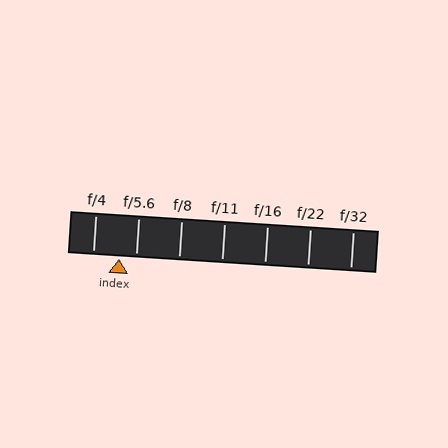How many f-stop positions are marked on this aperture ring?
There are 7 f-stop positions marked.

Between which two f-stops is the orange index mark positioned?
The index mark is between f/4 and f/5.6.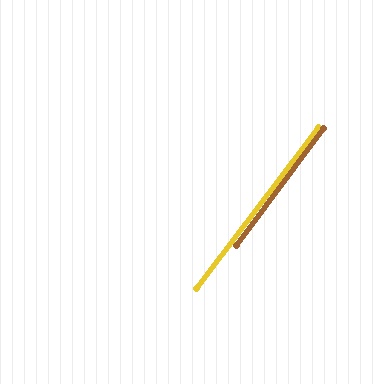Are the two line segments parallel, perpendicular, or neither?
Parallel — their directions differ by only 0.5°.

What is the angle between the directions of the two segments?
Approximately 0 degrees.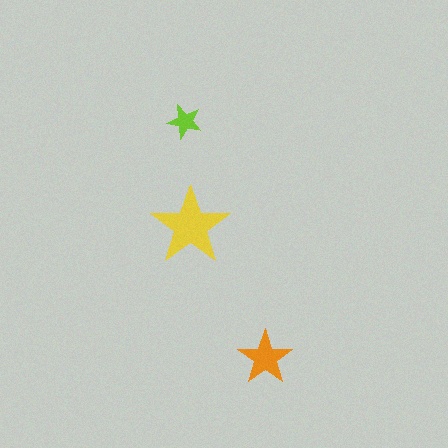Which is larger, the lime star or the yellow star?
The yellow one.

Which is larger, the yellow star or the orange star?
The yellow one.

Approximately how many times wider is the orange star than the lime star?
About 1.5 times wider.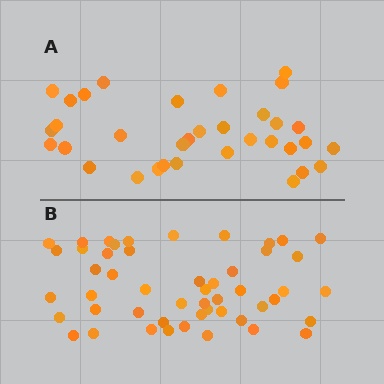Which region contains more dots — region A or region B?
Region B (the bottom region) has more dots.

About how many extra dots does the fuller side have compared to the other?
Region B has approximately 15 more dots than region A.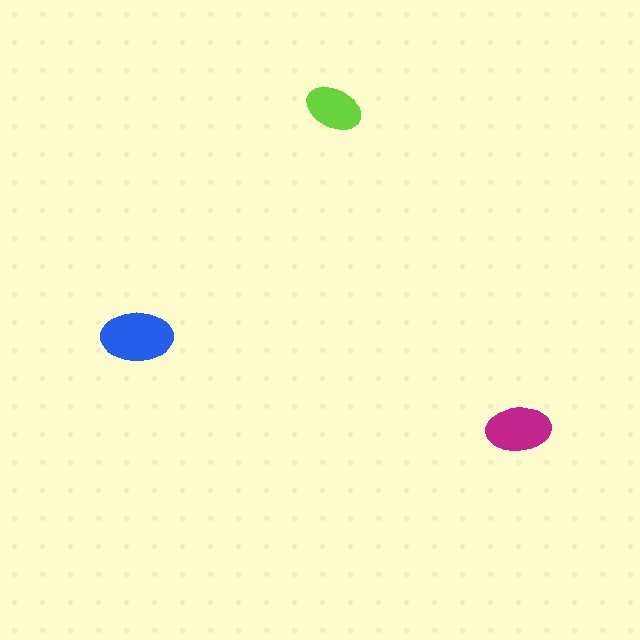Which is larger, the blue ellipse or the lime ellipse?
The blue one.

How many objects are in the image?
There are 3 objects in the image.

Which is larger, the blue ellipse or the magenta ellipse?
The blue one.